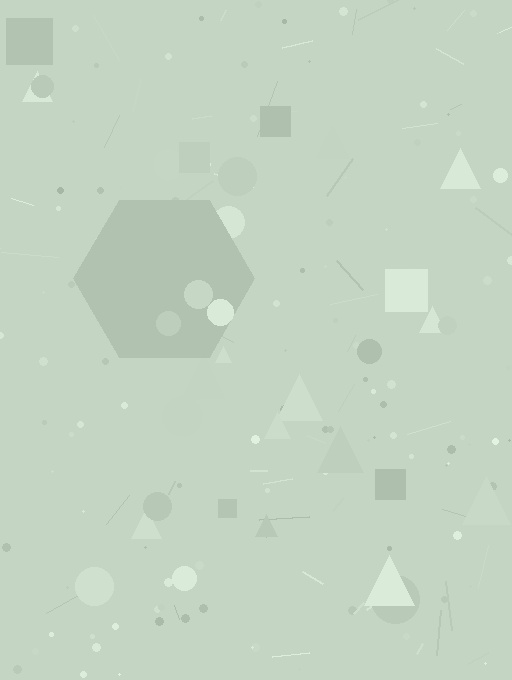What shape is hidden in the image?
A hexagon is hidden in the image.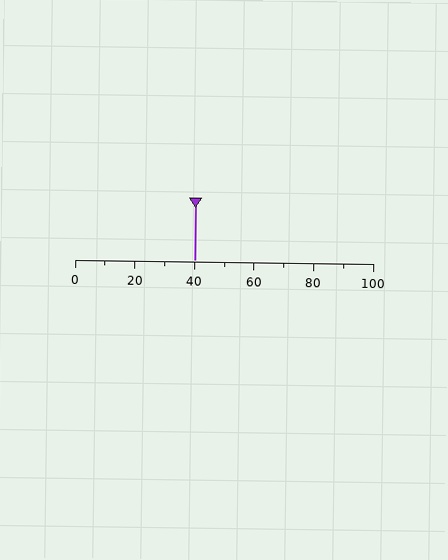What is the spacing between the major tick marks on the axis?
The major ticks are spaced 20 apart.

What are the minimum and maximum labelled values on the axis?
The axis runs from 0 to 100.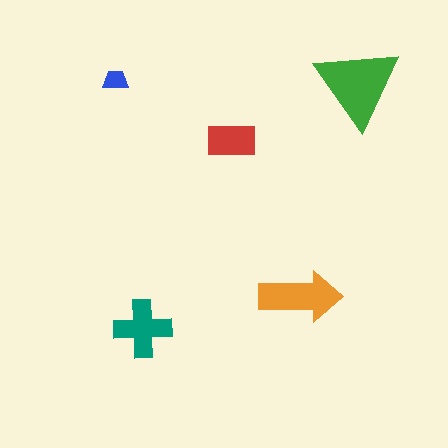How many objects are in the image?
There are 5 objects in the image.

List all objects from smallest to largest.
The blue trapezoid, the red rectangle, the teal cross, the orange arrow, the green triangle.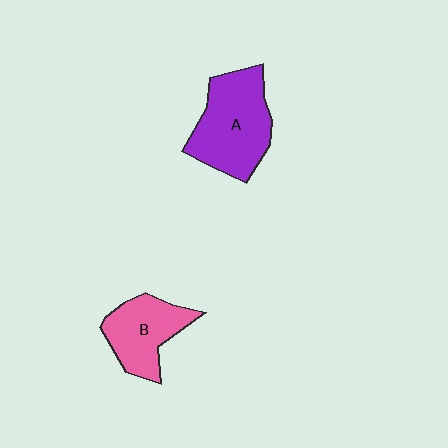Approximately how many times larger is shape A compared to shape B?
Approximately 1.4 times.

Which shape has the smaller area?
Shape B (pink).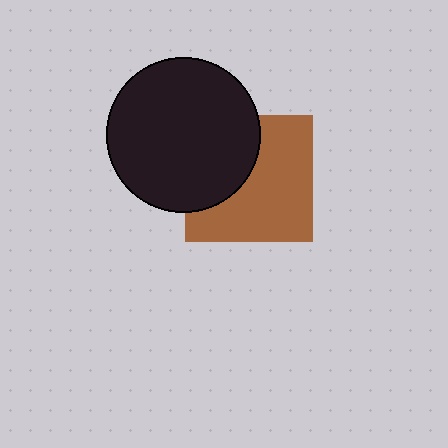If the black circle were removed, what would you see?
You would see the complete brown square.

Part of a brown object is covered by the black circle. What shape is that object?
It is a square.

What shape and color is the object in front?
The object in front is a black circle.